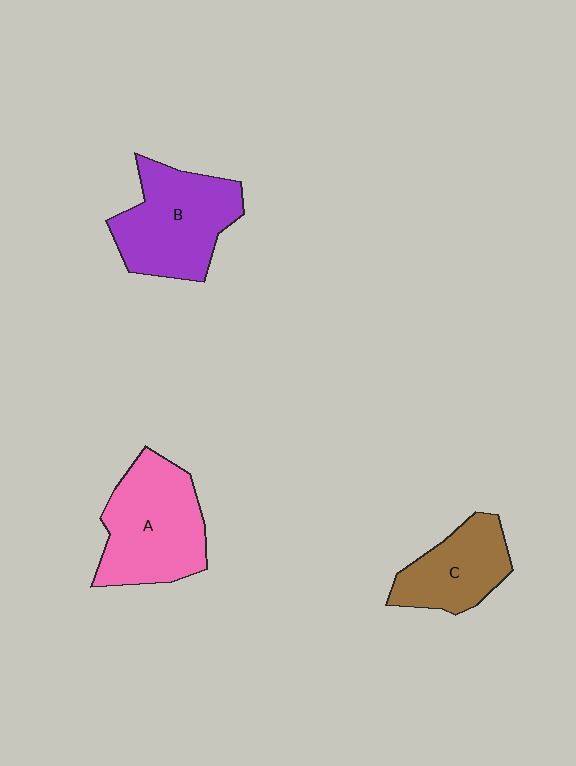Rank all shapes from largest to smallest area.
From largest to smallest: A (pink), B (purple), C (brown).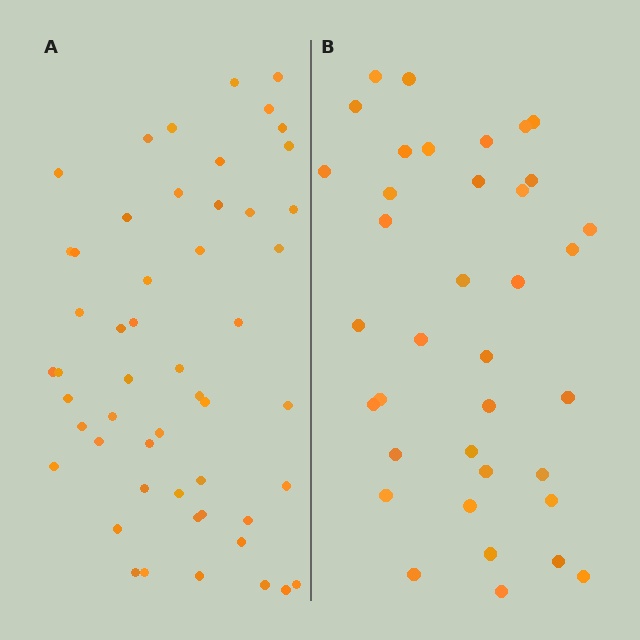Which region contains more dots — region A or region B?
Region A (the left region) has more dots.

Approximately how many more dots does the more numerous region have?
Region A has approximately 15 more dots than region B.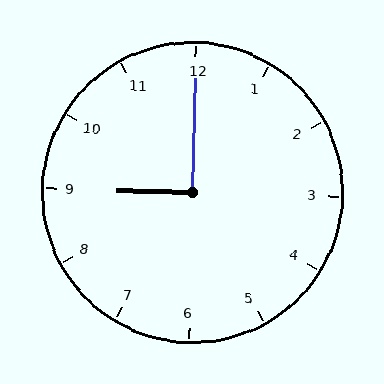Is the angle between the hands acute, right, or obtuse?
It is right.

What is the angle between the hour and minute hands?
Approximately 90 degrees.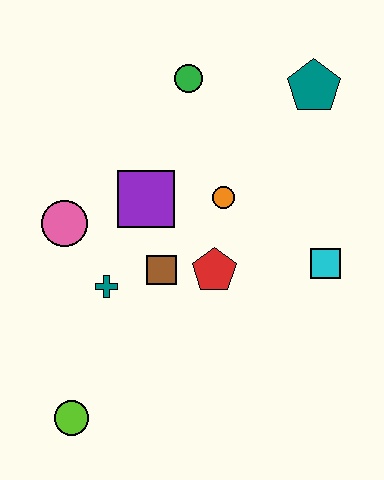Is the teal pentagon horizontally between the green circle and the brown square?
No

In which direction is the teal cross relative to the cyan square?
The teal cross is to the left of the cyan square.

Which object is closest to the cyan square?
The red pentagon is closest to the cyan square.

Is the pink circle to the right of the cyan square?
No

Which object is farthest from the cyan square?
The lime circle is farthest from the cyan square.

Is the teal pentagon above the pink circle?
Yes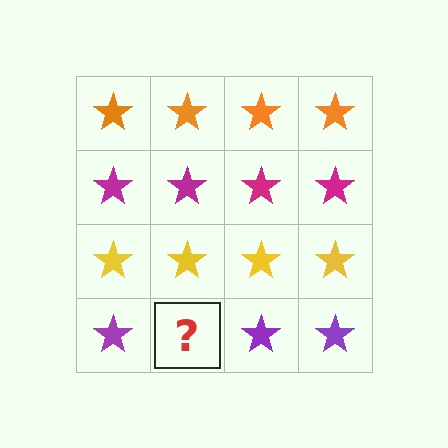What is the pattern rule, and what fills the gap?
The rule is that each row has a consistent color. The gap should be filled with a purple star.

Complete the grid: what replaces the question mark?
The question mark should be replaced with a purple star.